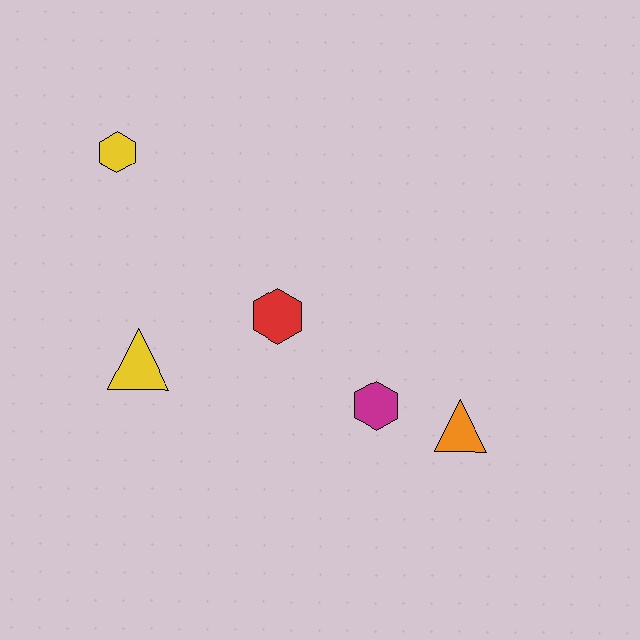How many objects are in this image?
There are 5 objects.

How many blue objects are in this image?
There are no blue objects.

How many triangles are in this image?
There are 2 triangles.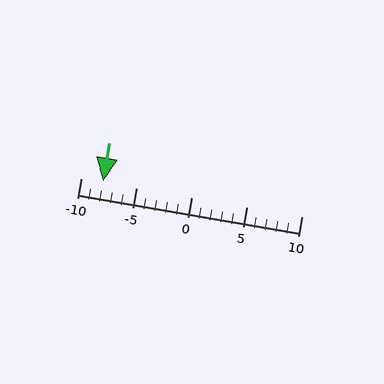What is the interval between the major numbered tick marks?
The major tick marks are spaced 5 units apart.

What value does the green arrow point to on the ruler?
The green arrow points to approximately -8.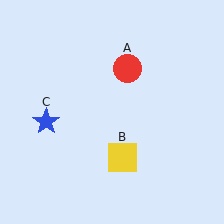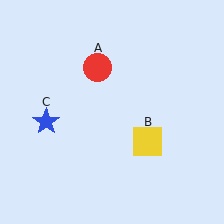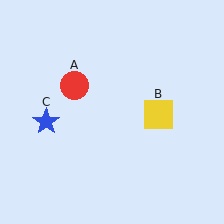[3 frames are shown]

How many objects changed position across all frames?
2 objects changed position: red circle (object A), yellow square (object B).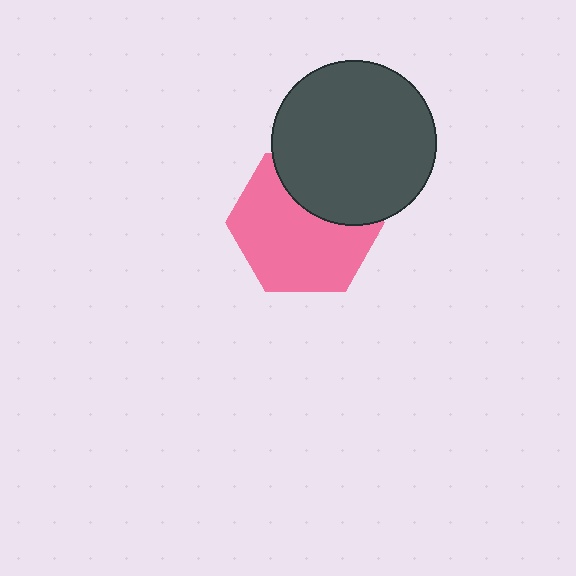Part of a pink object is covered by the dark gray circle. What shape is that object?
It is a hexagon.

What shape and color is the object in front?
The object in front is a dark gray circle.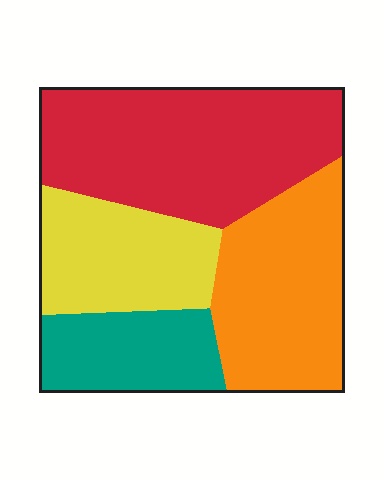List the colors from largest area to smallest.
From largest to smallest: red, orange, yellow, teal.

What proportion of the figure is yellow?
Yellow covers 20% of the figure.